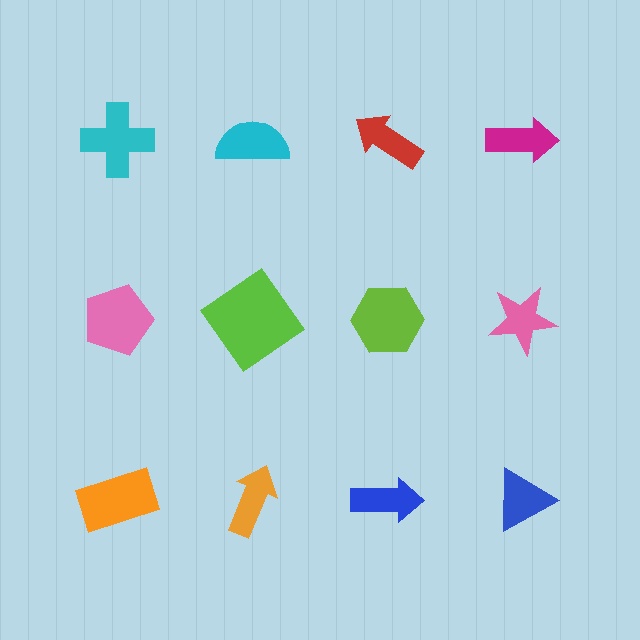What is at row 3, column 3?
A blue arrow.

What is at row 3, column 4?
A blue triangle.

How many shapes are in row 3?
4 shapes.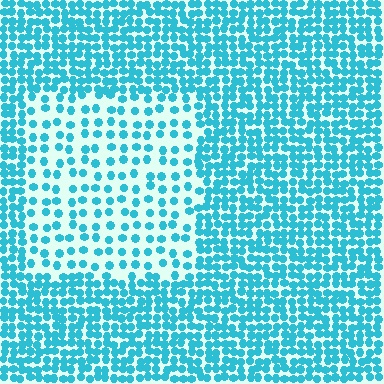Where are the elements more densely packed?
The elements are more densely packed outside the rectangle boundary.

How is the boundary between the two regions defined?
The boundary is defined by a change in element density (approximately 2.3x ratio). All elements are the same color, size, and shape.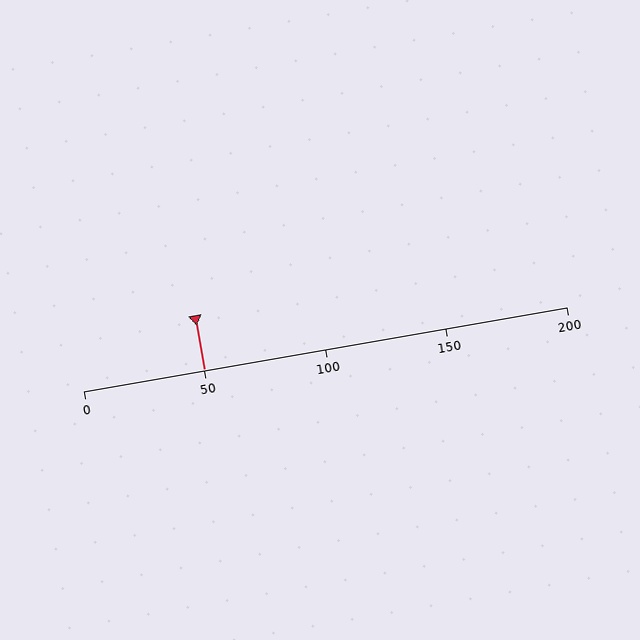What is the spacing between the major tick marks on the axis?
The major ticks are spaced 50 apart.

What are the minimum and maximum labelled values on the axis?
The axis runs from 0 to 200.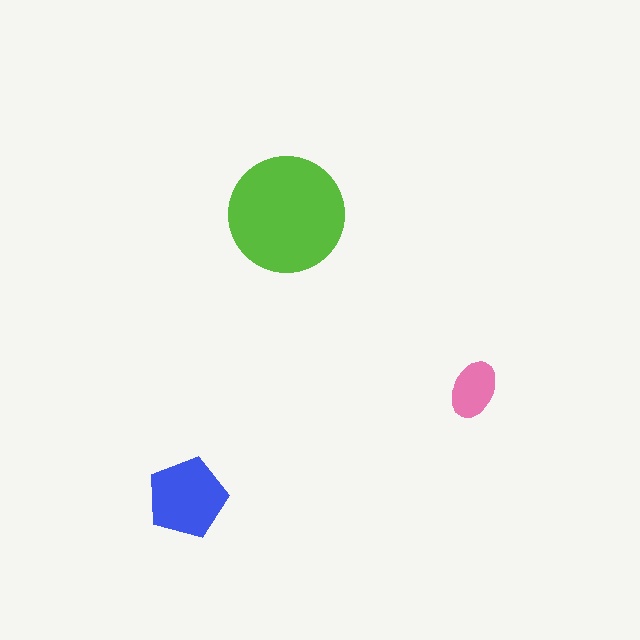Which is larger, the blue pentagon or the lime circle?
The lime circle.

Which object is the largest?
The lime circle.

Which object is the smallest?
The pink ellipse.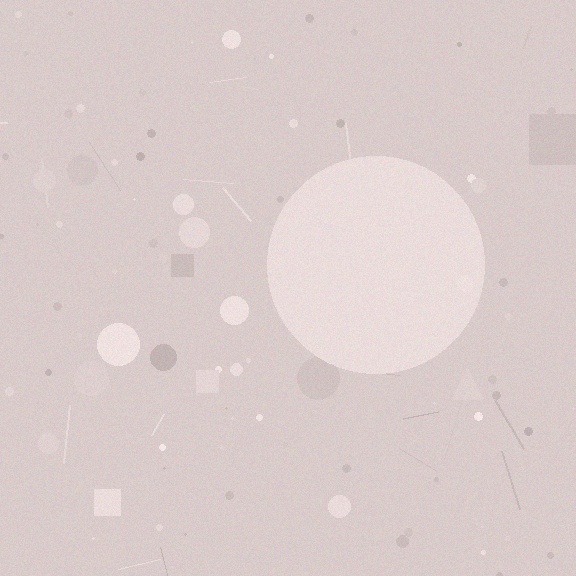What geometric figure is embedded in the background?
A circle is embedded in the background.